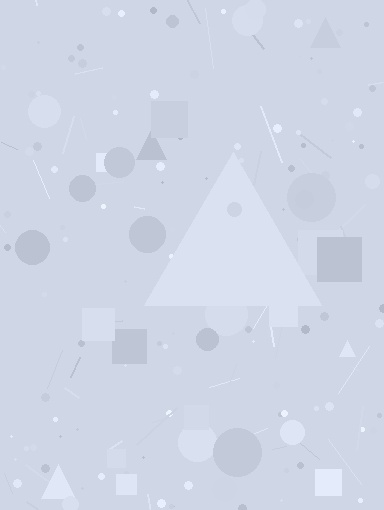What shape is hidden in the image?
A triangle is hidden in the image.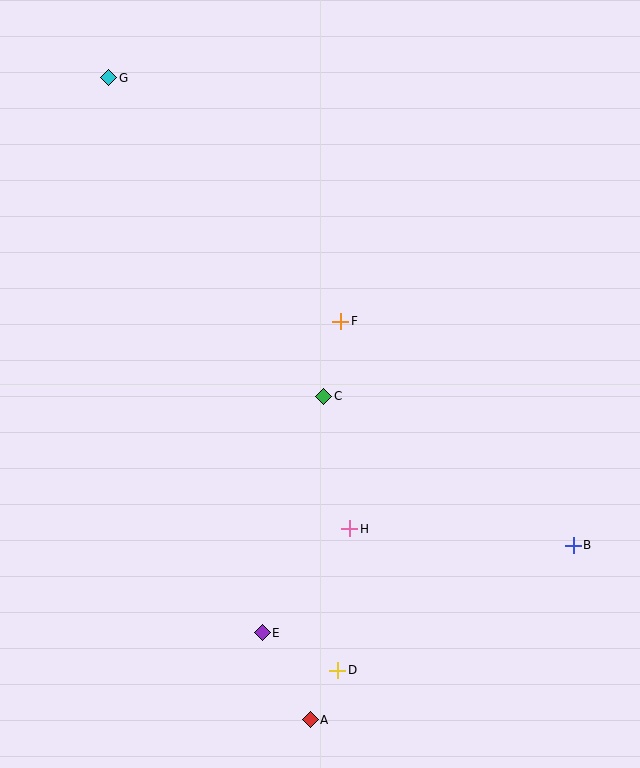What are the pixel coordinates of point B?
Point B is at (573, 545).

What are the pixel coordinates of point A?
Point A is at (310, 720).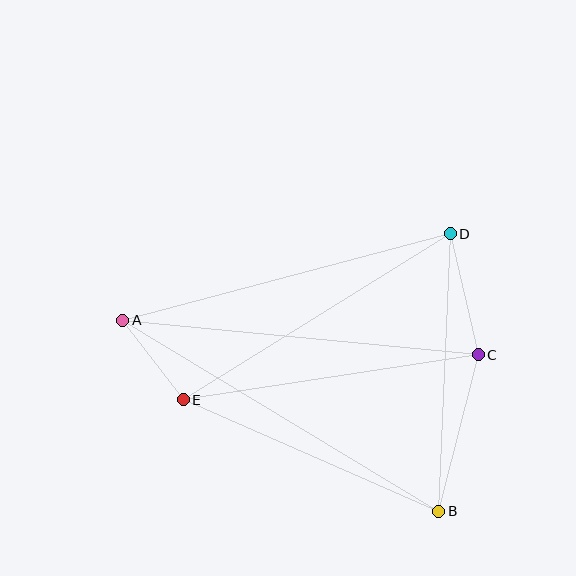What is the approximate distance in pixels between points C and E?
The distance between C and E is approximately 298 pixels.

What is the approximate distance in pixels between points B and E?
The distance between B and E is approximately 279 pixels.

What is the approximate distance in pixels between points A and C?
The distance between A and C is approximately 357 pixels.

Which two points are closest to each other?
Points A and E are closest to each other.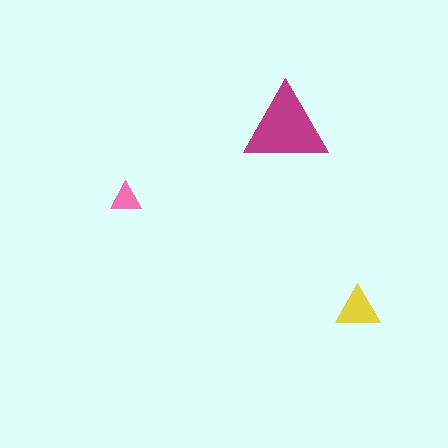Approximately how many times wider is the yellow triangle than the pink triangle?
About 1.5 times wider.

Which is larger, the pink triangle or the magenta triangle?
The magenta one.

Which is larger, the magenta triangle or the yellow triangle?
The magenta one.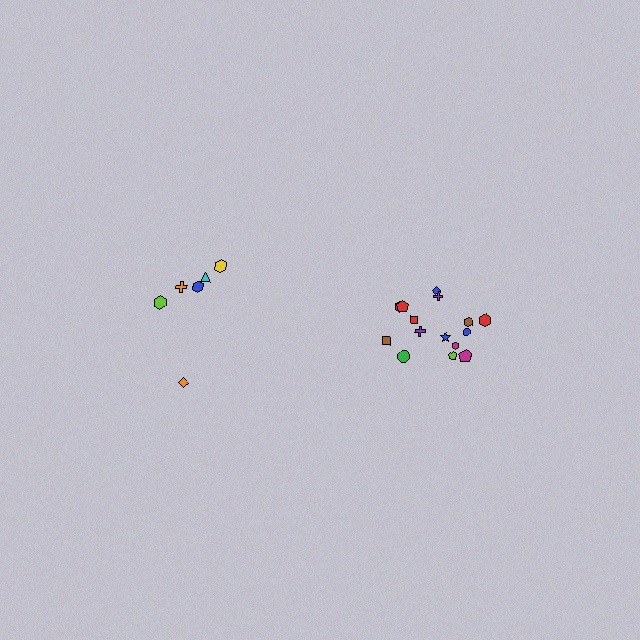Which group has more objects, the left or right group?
The right group.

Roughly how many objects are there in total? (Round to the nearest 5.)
Roughly 20 objects in total.